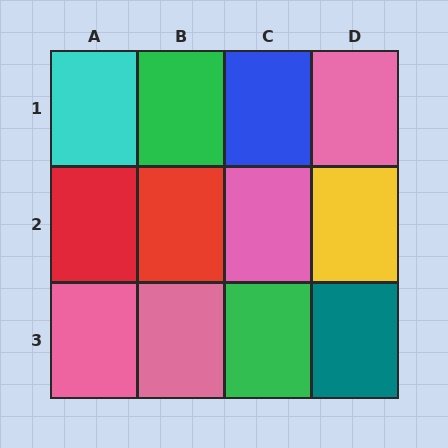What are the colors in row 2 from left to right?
Red, red, pink, yellow.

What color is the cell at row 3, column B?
Pink.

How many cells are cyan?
1 cell is cyan.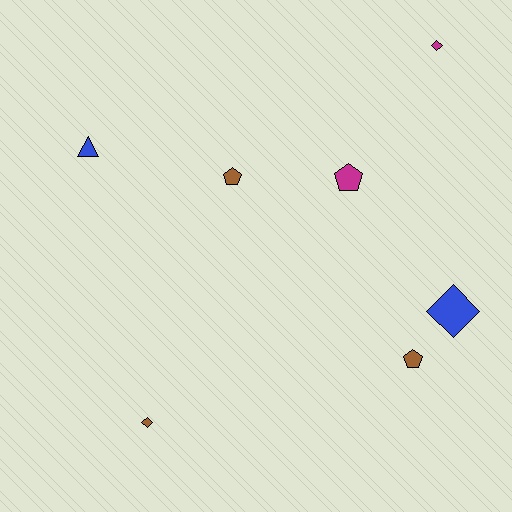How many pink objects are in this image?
There are no pink objects.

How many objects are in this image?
There are 7 objects.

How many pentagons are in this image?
There are 3 pentagons.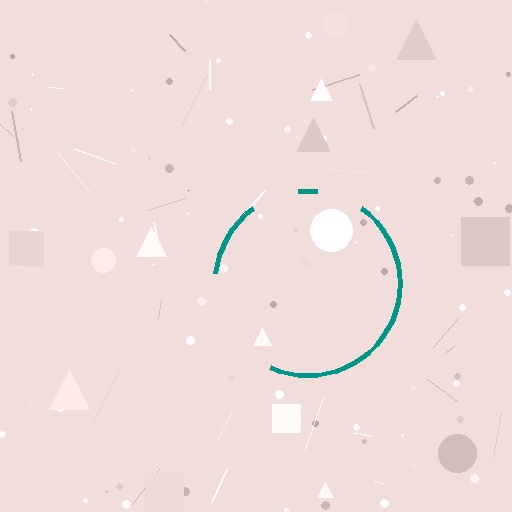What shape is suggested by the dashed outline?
The dashed outline suggests a circle.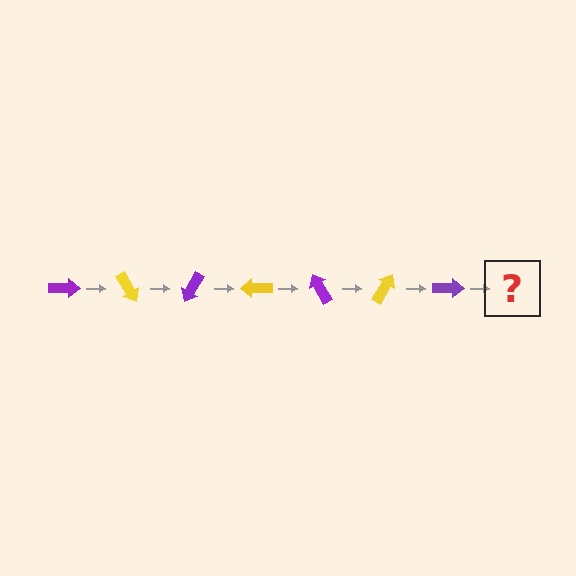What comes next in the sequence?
The next element should be a yellow arrow, rotated 420 degrees from the start.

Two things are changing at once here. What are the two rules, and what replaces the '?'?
The two rules are that it rotates 60 degrees each step and the color cycles through purple and yellow. The '?' should be a yellow arrow, rotated 420 degrees from the start.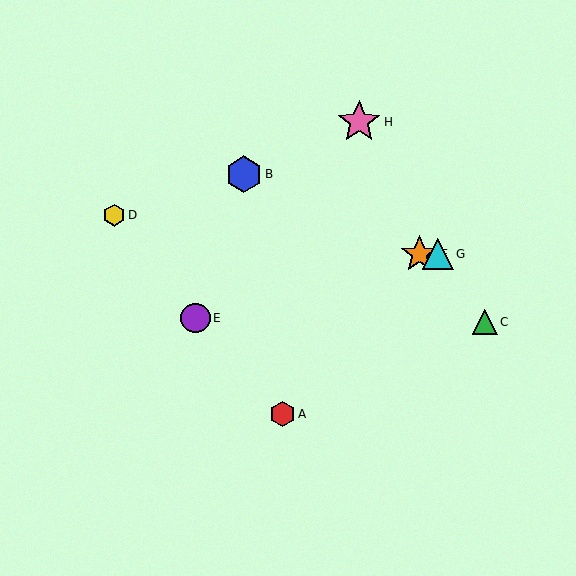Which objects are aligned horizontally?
Objects F, G are aligned horizontally.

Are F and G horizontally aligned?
Yes, both are at y≈254.